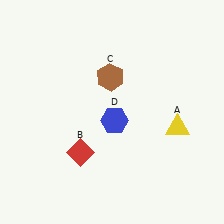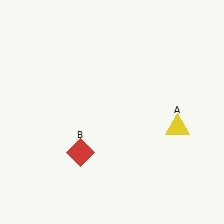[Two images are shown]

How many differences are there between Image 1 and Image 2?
There are 2 differences between the two images.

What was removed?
The brown hexagon (C), the blue hexagon (D) were removed in Image 2.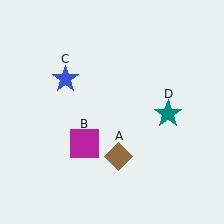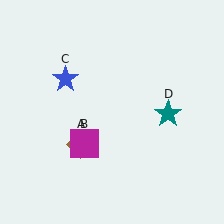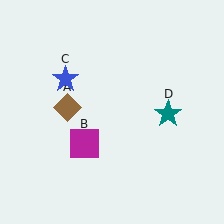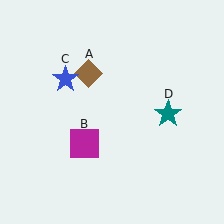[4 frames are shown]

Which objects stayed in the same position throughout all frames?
Magenta square (object B) and blue star (object C) and teal star (object D) remained stationary.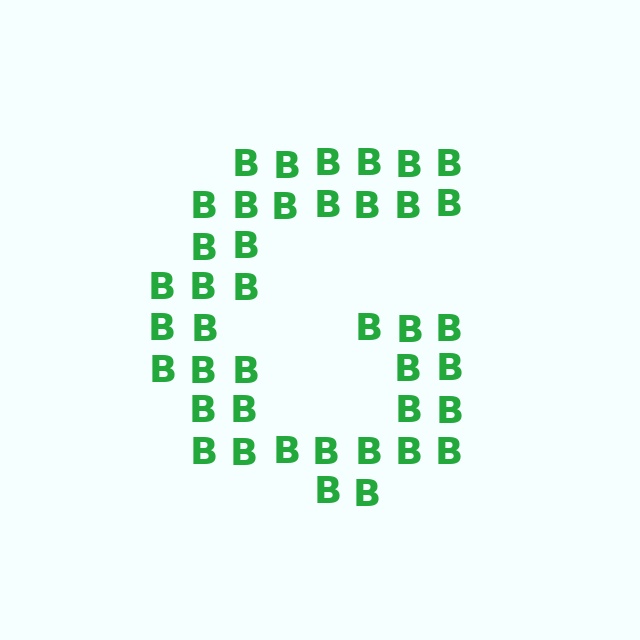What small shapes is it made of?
It is made of small letter B's.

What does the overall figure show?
The overall figure shows the letter G.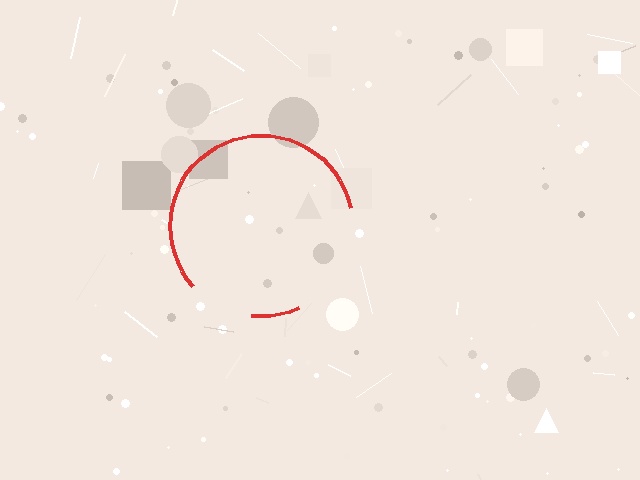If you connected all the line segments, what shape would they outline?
They would outline a circle.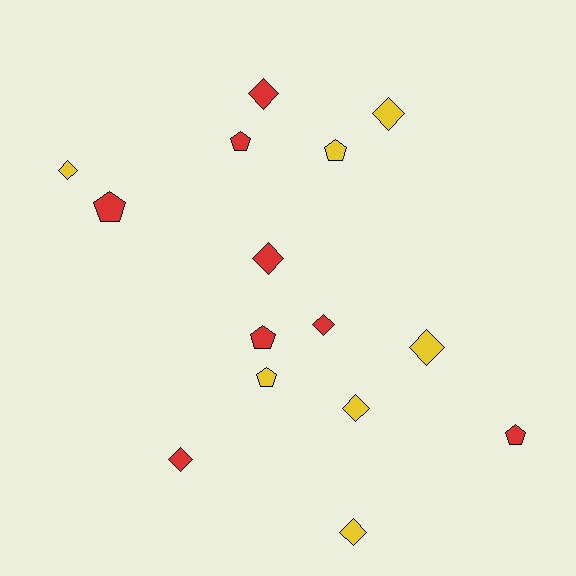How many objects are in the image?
There are 15 objects.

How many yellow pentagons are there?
There are 2 yellow pentagons.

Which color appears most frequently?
Red, with 8 objects.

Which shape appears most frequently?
Diamond, with 9 objects.